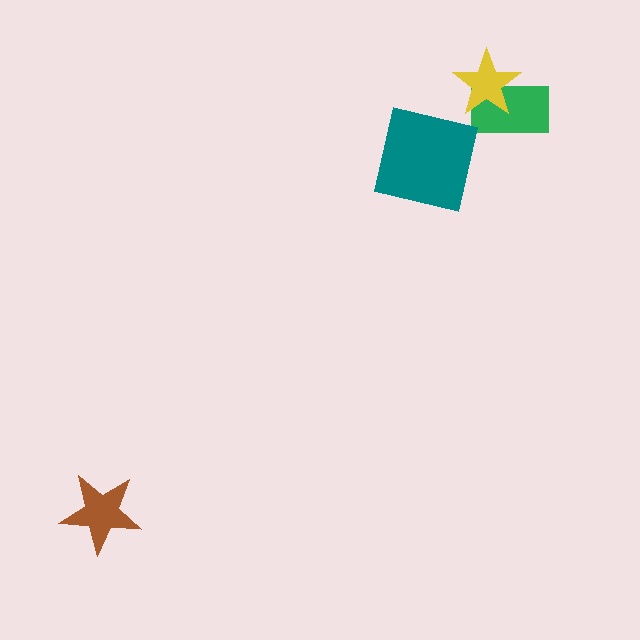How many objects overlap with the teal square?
0 objects overlap with the teal square.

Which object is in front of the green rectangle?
The yellow star is in front of the green rectangle.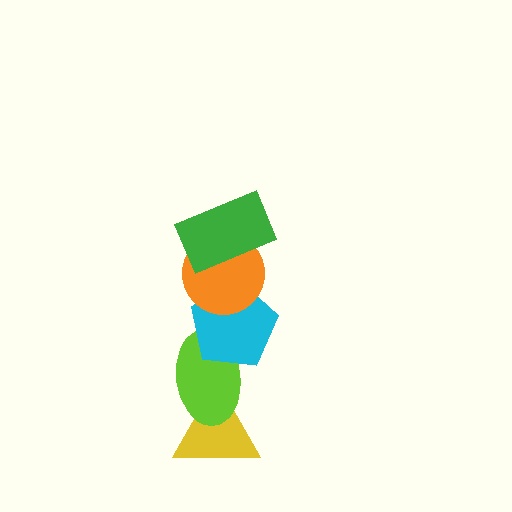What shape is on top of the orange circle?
The green rectangle is on top of the orange circle.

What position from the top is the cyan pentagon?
The cyan pentagon is 3rd from the top.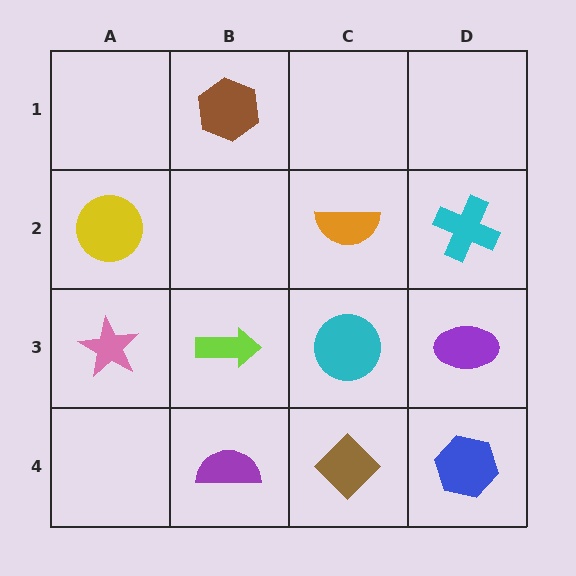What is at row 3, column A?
A pink star.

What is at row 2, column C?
An orange semicircle.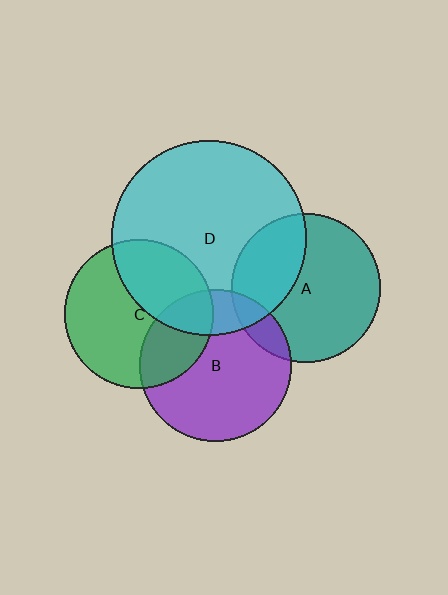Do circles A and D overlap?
Yes.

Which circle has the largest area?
Circle D (cyan).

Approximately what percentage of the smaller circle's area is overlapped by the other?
Approximately 35%.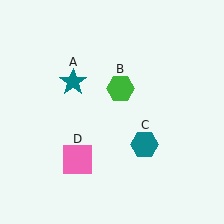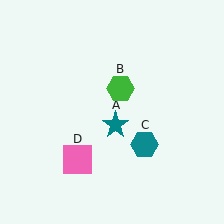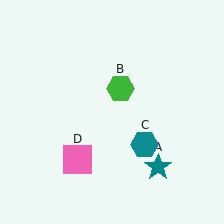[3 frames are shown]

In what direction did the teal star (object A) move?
The teal star (object A) moved down and to the right.